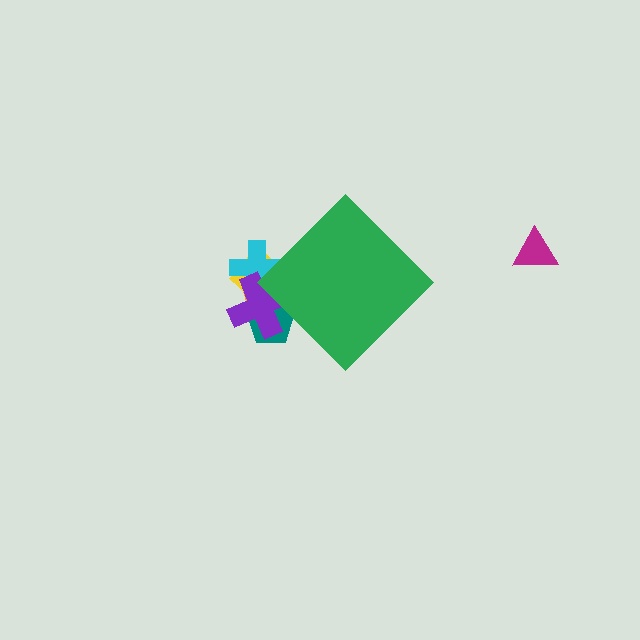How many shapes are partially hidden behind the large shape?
5 shapes are partially hidden.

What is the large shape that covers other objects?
A green diamond.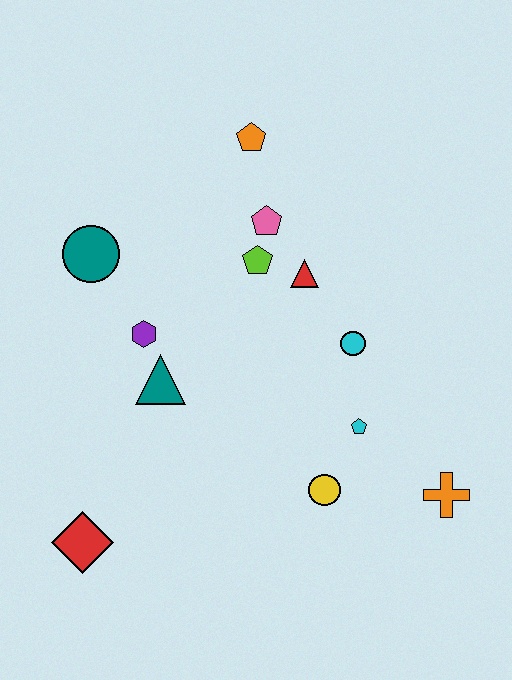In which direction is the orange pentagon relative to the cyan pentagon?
The orange pentagon is above the cyan pentagon.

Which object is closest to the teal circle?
The purple hexagon is closest to the teal circle.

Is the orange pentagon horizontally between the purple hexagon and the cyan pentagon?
Yes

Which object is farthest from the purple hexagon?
The orange cross is farthest from the purple hexagon.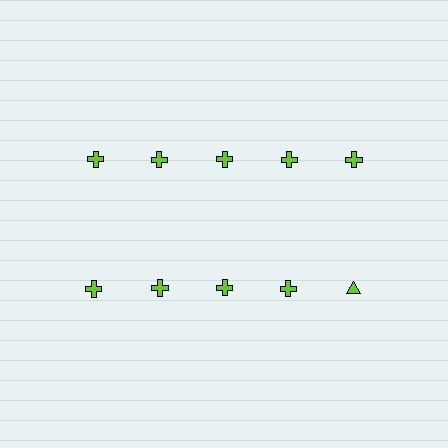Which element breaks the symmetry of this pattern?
The lime triangle in the second row, rightmost column breaks the symmetry. All other shapes are lime crosses.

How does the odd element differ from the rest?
It has a different shape: triangle instead of cross.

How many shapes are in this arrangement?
There are 10 shapes arranged in a grid pattern.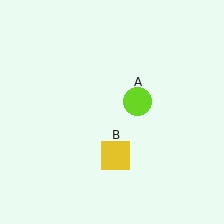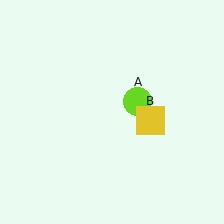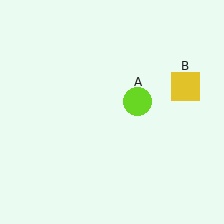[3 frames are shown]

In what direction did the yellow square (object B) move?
The yellow square (object B) moved up and to the right.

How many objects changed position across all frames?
1 object changed position: yellow square (object B).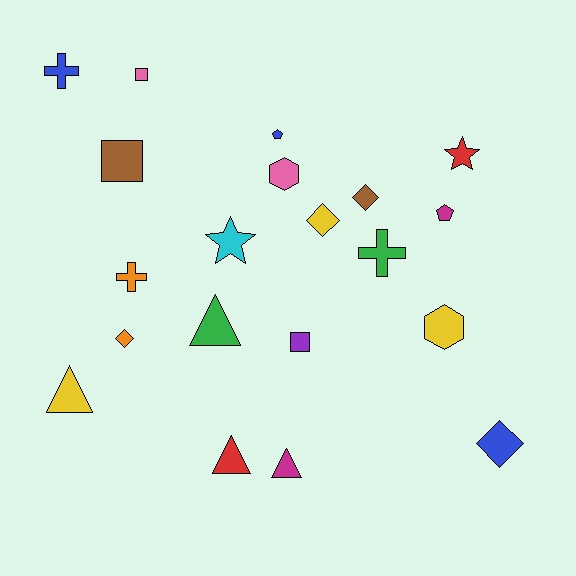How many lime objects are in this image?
There are no lime objects.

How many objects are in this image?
There are 20 objects.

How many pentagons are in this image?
There are 2 pentagons.